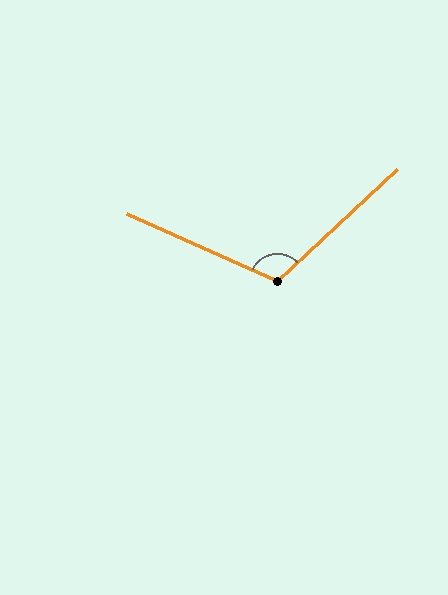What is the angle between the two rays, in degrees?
Approximately 113 degrees.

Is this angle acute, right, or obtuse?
It is obtuse.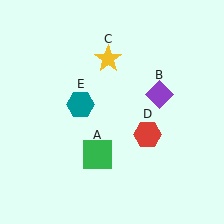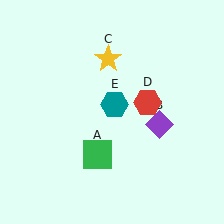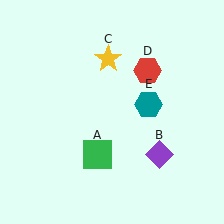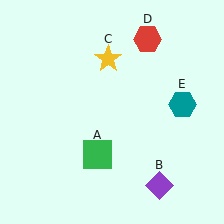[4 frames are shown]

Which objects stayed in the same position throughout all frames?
Green square (object A) and yellow star (object C) remained stationary.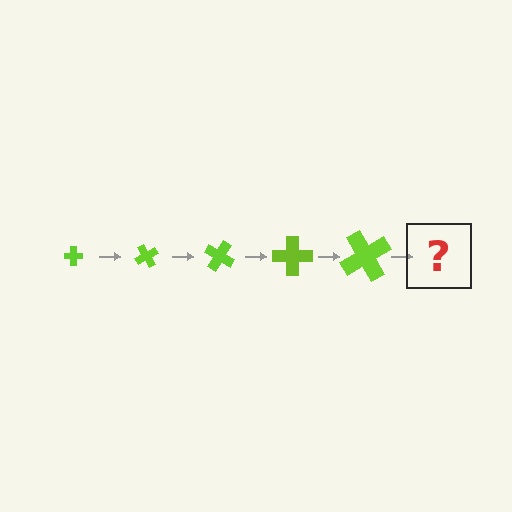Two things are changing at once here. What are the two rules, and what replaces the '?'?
The two rules are that the cross grows larger each step and it rotates 60 degrees each step. The '?' should be a cross, larger than the previous one and rotated 300 degrees from the start.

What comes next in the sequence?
The next element should be a cross, larger than the previous one and rotated 300 degrees from the start.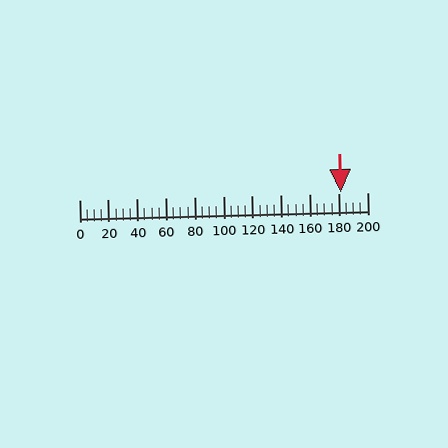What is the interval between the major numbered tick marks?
The major tick marks are spaced 20 units apart.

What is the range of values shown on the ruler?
The ruler shows values from 0 to 200.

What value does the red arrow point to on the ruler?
The red arrow points to approximately 181.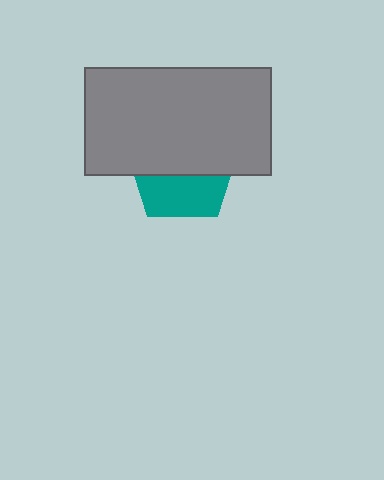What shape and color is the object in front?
The object in front is a gray rectangle.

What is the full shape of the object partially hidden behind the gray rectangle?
The partially hidden object is a teal pentagon.